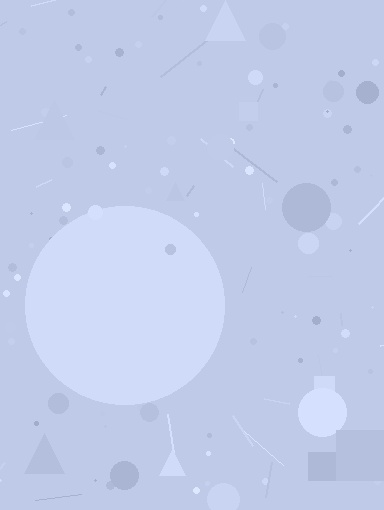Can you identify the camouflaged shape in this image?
The camouflaged shape is a circle.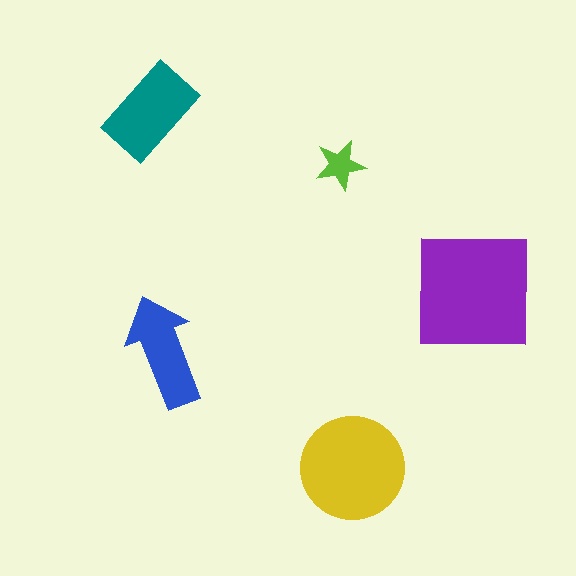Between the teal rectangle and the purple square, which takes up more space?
The purple square.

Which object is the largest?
The purple square.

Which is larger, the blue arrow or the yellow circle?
The yellow circle.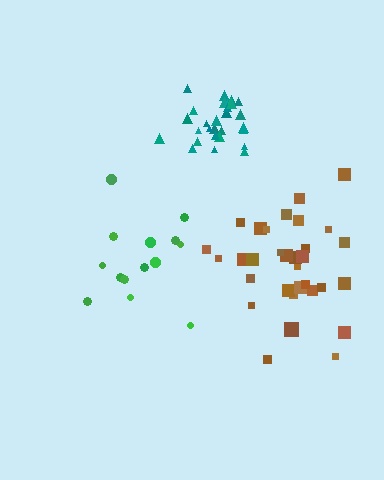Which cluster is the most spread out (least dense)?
Green.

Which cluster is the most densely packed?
Teal.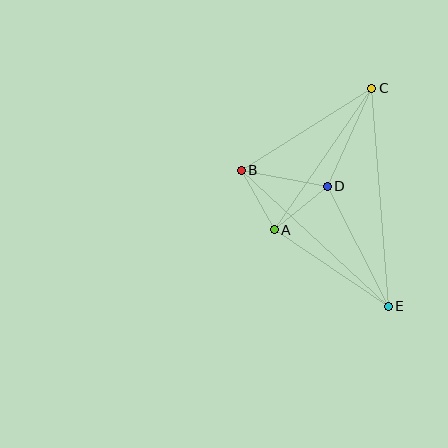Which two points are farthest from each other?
Points C and E are farthest from each other.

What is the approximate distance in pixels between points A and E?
The distance between A and E is approximately 137 pixels.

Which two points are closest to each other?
Points A and B are closest to each other.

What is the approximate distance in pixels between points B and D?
The distance between B and D is approximately 88 pixels.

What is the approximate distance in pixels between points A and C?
The distance between A and C is approximately 172 pixels.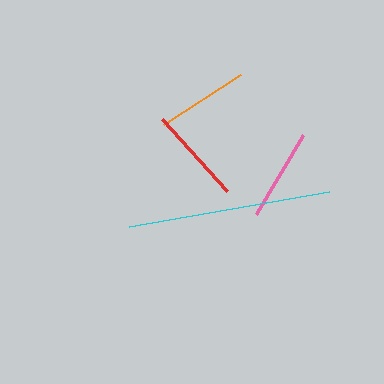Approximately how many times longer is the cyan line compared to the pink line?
The cyan line is approximately 2.2 times the length of the pink line.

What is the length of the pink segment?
The pink segment is approximately 92 pixels long.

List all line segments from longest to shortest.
From longest to shortest: cyan, red, pink, orange.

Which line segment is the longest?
The cyan line is the longest at approximately 203 pixels.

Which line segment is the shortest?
The orange line is the shortest at approximately 92 pixels.